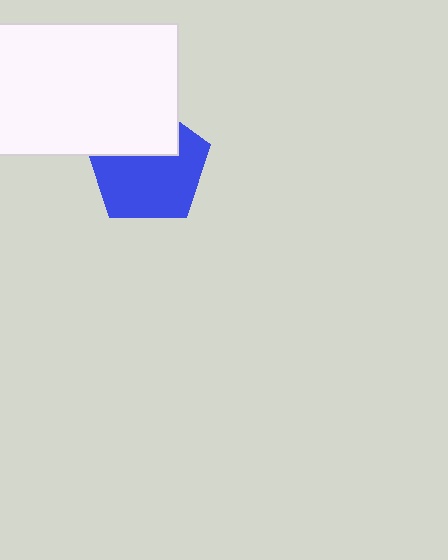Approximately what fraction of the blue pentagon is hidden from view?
Roughly 34% of the blue pentagon is hidden behind the white rectangle.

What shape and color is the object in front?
The object in front is a white rectangle.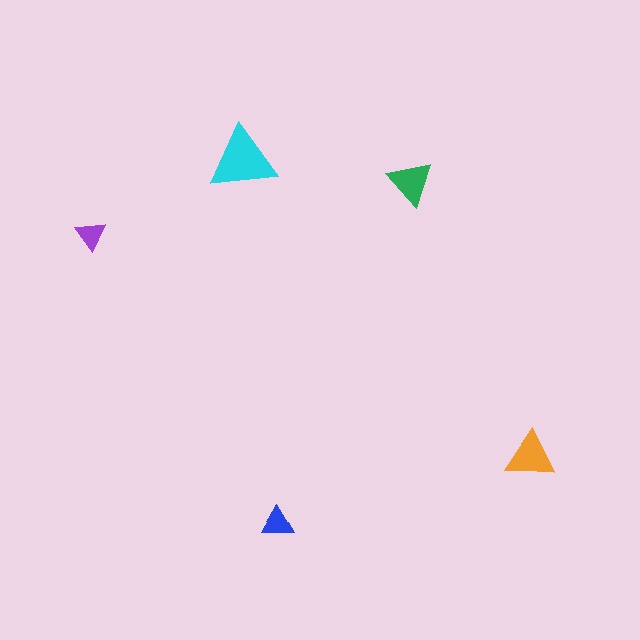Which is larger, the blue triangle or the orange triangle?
The orange one.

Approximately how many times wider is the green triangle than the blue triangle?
About 1.5 times wider.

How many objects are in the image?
There are 5 objects in the image.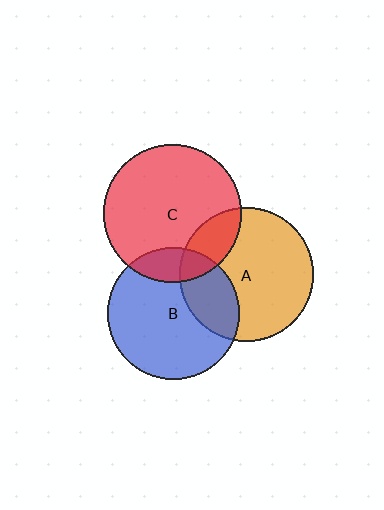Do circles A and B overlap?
Yes.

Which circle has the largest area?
Circle C (red).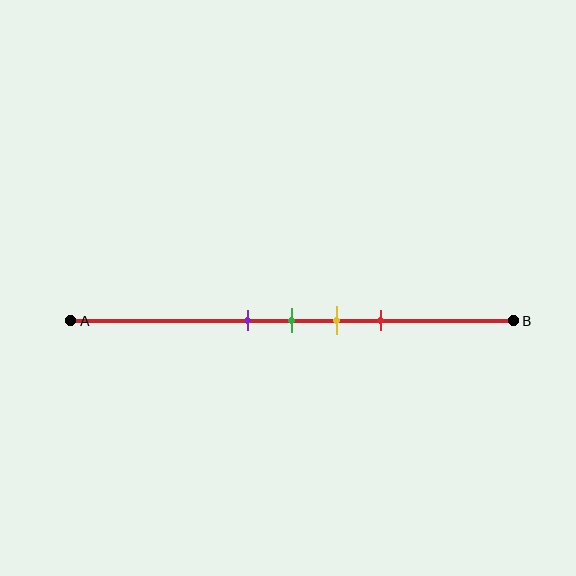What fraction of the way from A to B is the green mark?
The green mark is approximately 50% (0.5) of the way from A to B.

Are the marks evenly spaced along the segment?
Yes, the marks are approximately evenly spaced.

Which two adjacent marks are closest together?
The purple and green marks are the closest adjacent pair.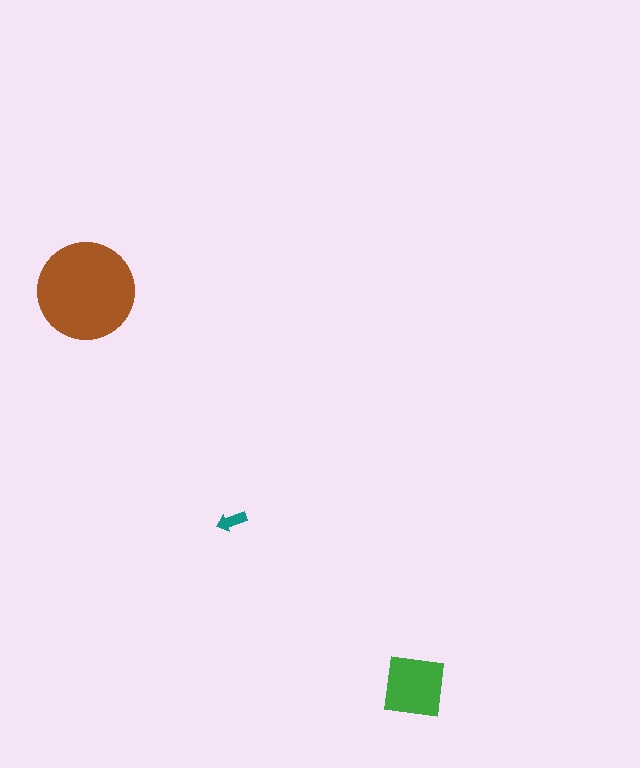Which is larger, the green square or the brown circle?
The brown circle.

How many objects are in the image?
There are 3 objects in the image.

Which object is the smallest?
The teal arrow.